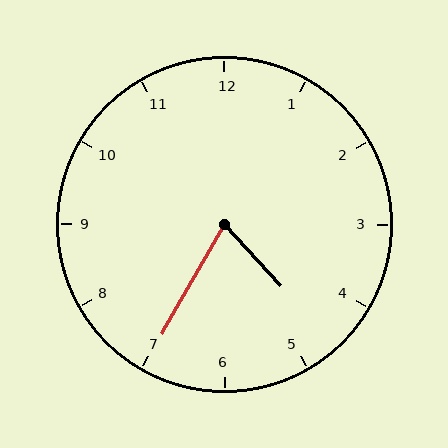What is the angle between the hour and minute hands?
Approximately 72 degrees.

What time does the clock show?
4:35.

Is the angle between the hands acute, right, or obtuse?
It is acute.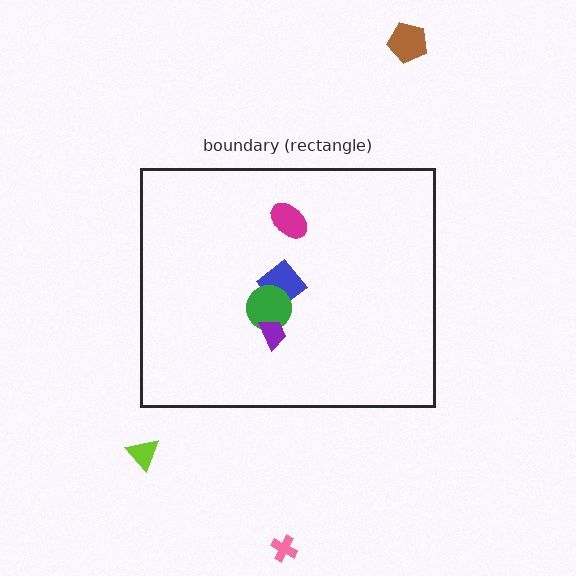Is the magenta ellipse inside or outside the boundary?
Inside.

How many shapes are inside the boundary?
4 inside, 3 outside.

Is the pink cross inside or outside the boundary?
Outside.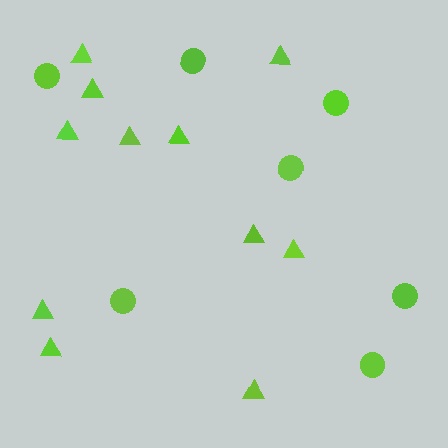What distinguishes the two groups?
There are 2 groups: one group of triangles (11) and one group of circles (7).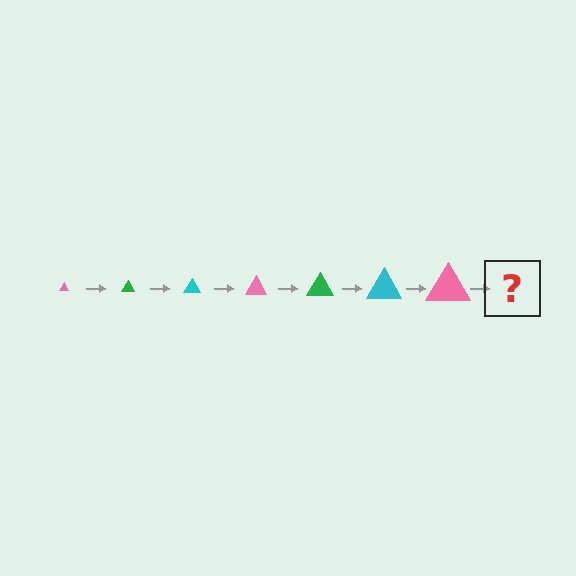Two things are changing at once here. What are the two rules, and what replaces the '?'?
The two rules are that the triangle grows larger each step and the color cycles through pink, green, and cyan. The '?' should be a green triangle, larger than the previous one.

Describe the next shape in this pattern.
It should be a green triangle, larger than the previous one.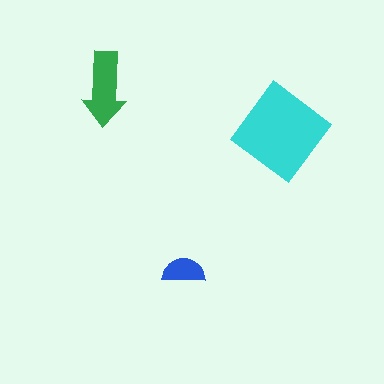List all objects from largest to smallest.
The cyan diamond, the green arrow, the blue semicircle.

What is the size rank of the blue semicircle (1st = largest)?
3rd.